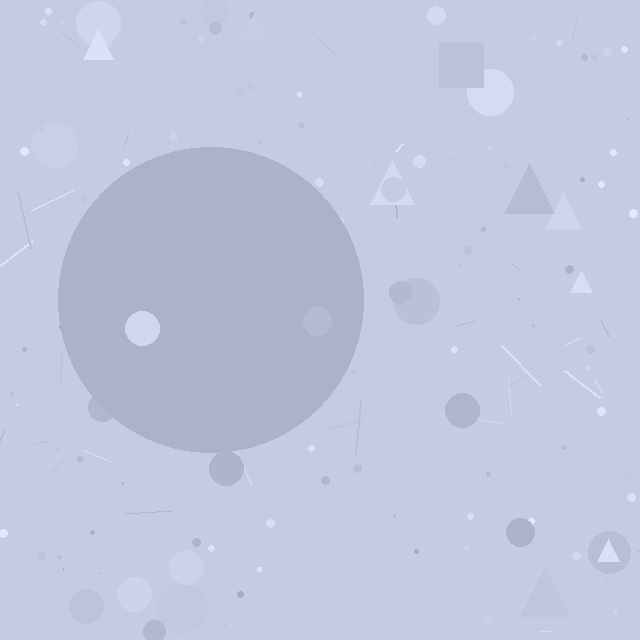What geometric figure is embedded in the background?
A circle is embedded in the background.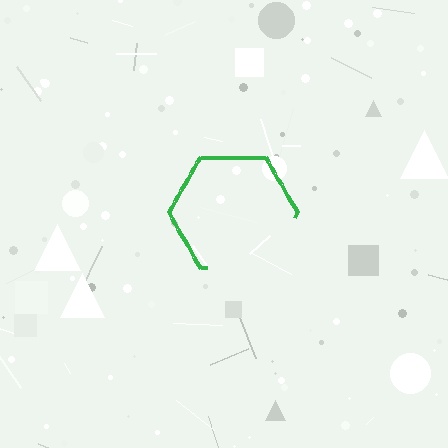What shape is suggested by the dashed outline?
The dashed outline suggests a hexagon.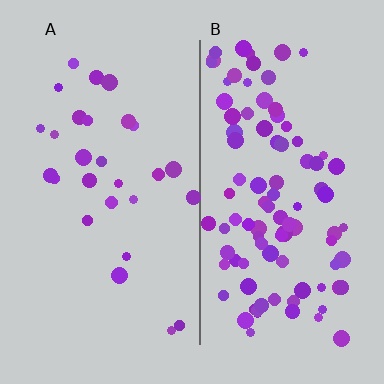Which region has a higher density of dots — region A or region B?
B (the right).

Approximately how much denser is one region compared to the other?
Approximately 3.5× — region B over region A.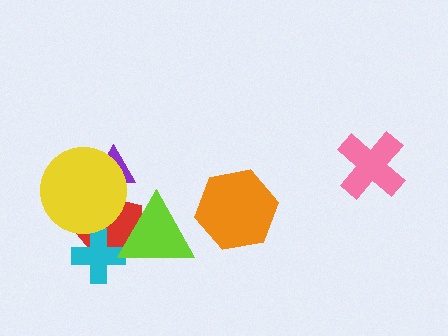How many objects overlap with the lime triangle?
2 objects overlap with the lime triangle.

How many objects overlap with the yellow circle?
2 objects overlap with the yellow circle.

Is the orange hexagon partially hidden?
No, no other shape covers it.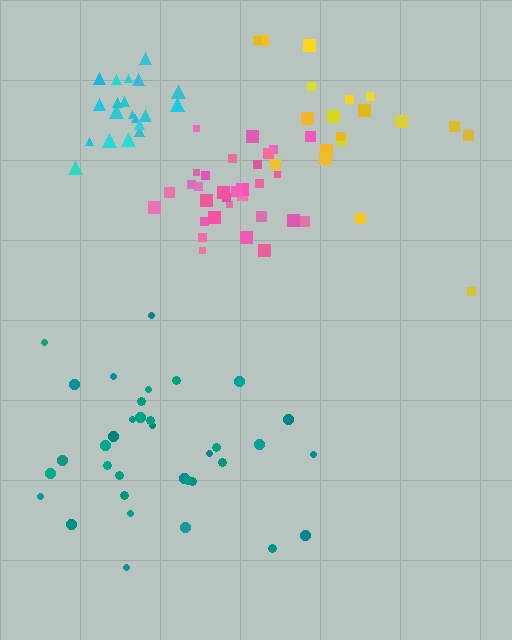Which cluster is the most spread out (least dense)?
Yellow.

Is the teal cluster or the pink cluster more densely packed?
Pink.